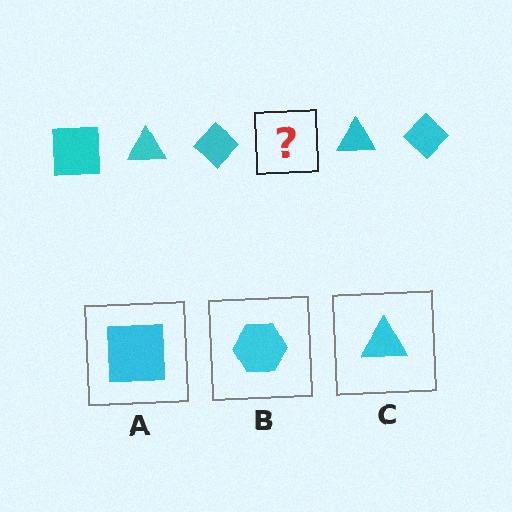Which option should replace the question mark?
Option A.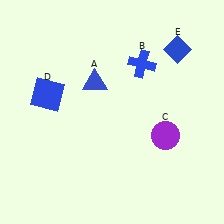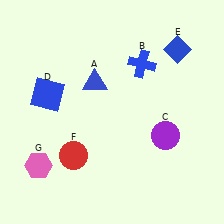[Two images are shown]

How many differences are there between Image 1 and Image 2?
There are 2 differences between the two images.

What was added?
A red circle (F), a pink hexagon (G) were added in Image 2.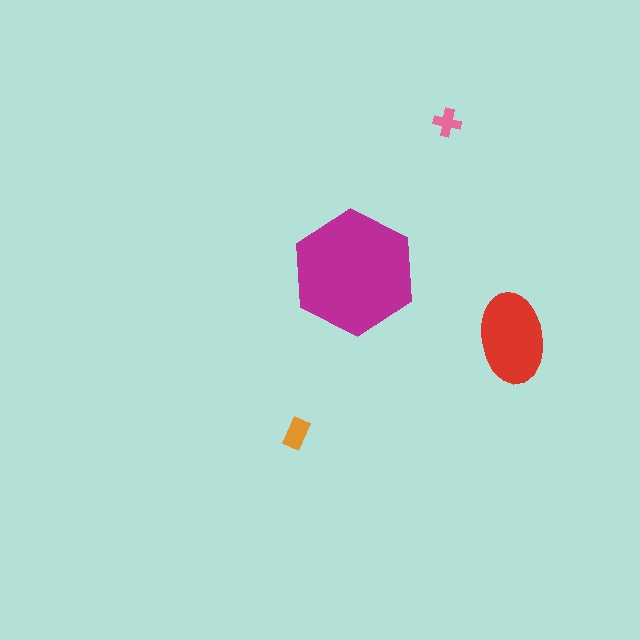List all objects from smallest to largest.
The pink cross, the orange rectangle, the red ellipse, the magenta hexagon.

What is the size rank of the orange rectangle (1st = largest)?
3rd.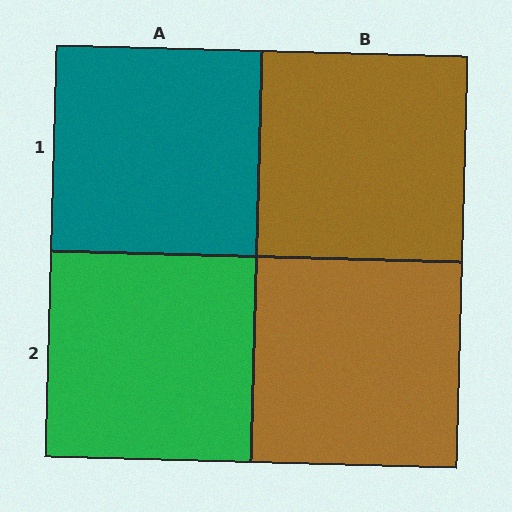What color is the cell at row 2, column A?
Green.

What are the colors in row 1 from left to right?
Teal, brown.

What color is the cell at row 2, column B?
Brown.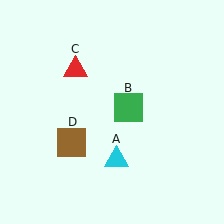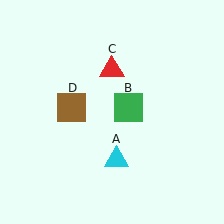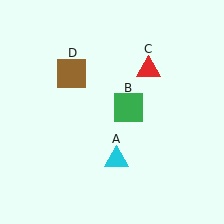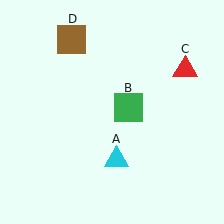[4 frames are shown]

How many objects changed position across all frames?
2 objects changed position: red triangle (object C), brown square (object D).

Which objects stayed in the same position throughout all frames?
Cyan triangle (object A) and green square (object B) remained stationary.